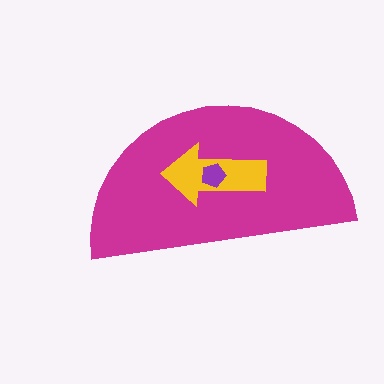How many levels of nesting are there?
3.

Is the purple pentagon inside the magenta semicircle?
Yes.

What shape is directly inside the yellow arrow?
The purple pentagon.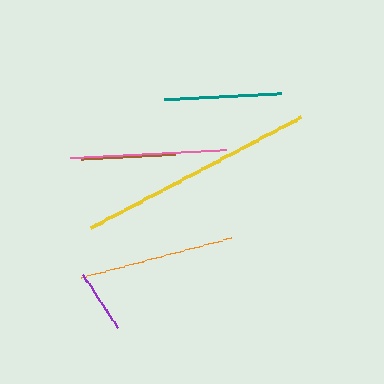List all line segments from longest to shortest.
From longest to shortest: yellow, pink, orange, teal, brown, purple.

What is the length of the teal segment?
The teal segment is approximately 116 pixels long.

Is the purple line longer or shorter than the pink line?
The pink line is longer than the purple line.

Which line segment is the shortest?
The purple line is the shortest at approximately 64 pixels.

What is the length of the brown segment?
The brown segment is approximately 94 pixels long.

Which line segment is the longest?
The yellow line is the longest at approximately 238 pixels.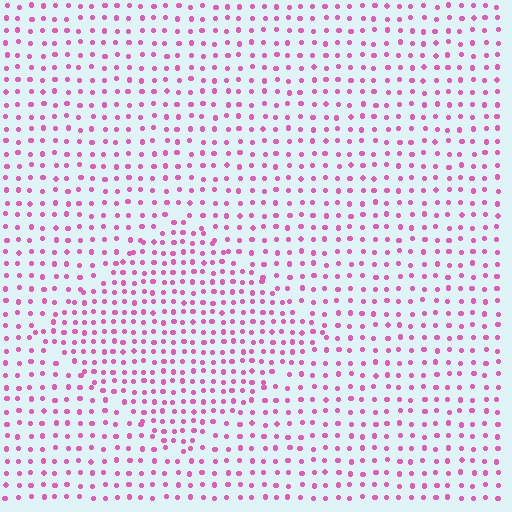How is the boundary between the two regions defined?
The boundary is defined by a change in element density (approximately 1.5x ratio). All elements are the same color, size, and shape.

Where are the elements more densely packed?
The elements are more densely packed inside the diamond boundary.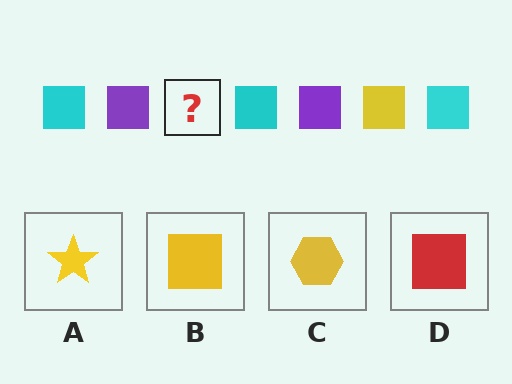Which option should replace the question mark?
Option B.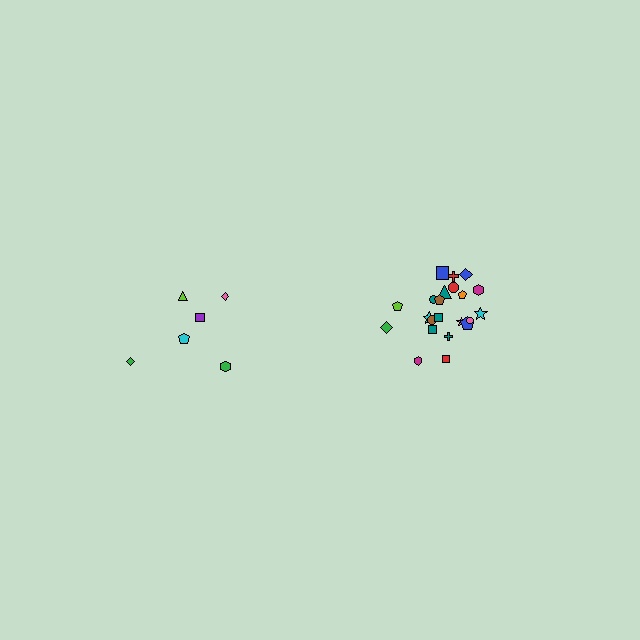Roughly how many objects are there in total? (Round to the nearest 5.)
Roughly 30 objects in total.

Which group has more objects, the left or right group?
The right group.